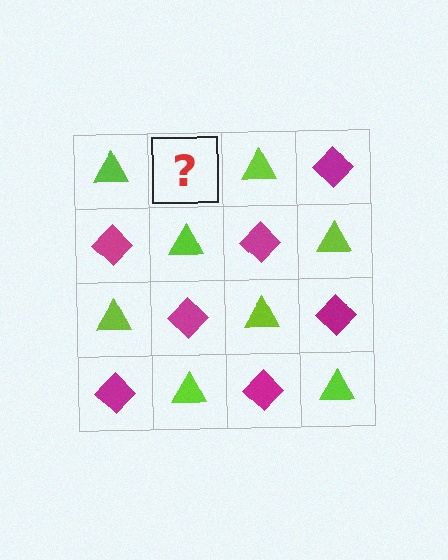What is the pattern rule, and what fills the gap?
The rule is that it alternates lime triangle and magenta diamond in a checkerboard pattern. The gap should be filled with a magenta diamond.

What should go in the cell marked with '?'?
The missing cell should contain a magenta diamond.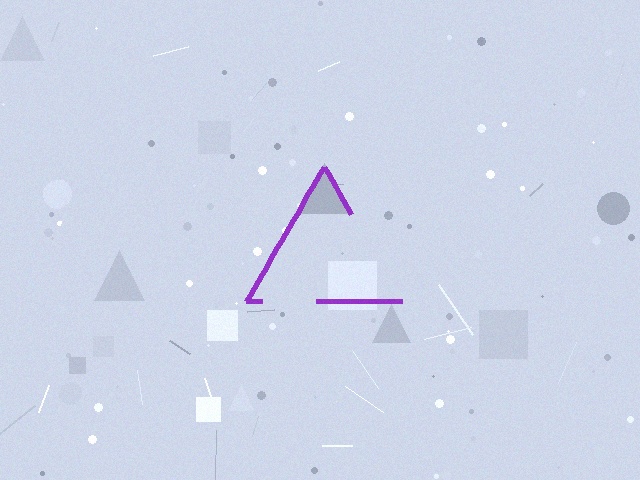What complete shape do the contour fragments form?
The contour fragments form a triangle.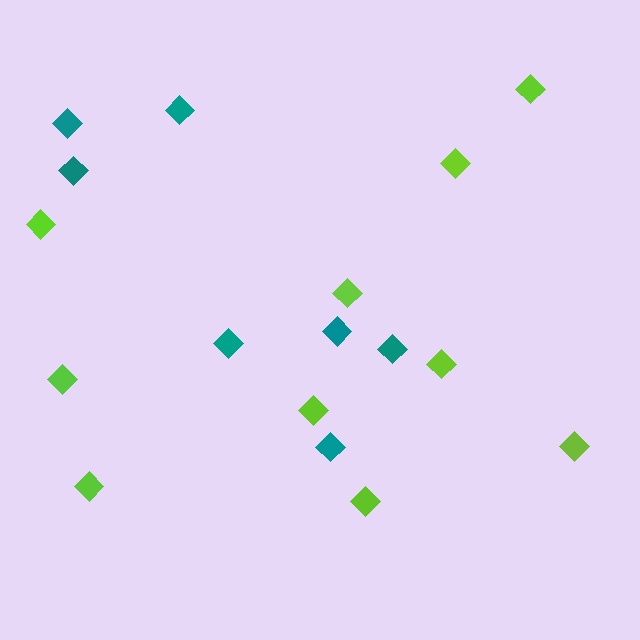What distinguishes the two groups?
There are 2 groups: one group of lime diamonds (10) and one group of teal diamonds (7).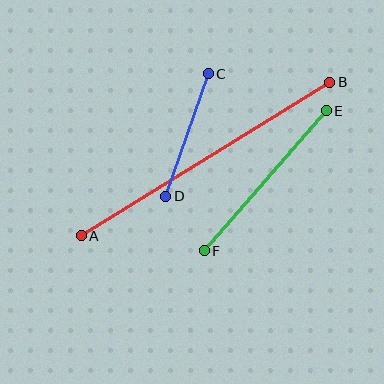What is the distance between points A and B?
The distance is approximately 292 pixels.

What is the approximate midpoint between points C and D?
The midpoint is at approximately (187, 135) pixels.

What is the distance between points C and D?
The distance is approximately 130 pixels.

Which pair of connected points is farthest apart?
Points A and B are farthest apart.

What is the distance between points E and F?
The distance is approximately 185 pixels.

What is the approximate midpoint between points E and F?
The midpoint is at approximately (265, 181) pixels.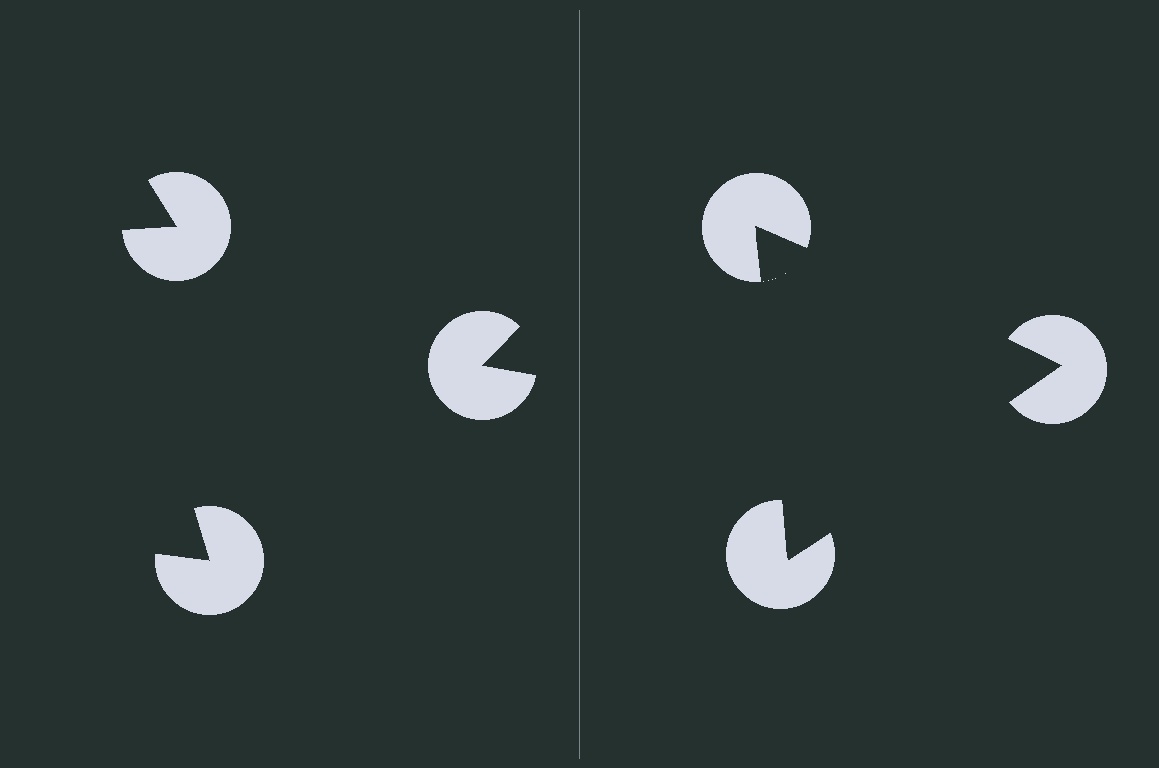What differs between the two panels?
The pac-man discs are positioned identically on both sides; only the wedge orientations differ. On the right they align to a triangle; on the left they are misaligned.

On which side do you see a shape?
An illusory triangle appears on the right side. On the left side the wedge cuts are rotated, so no coherent shape forms.